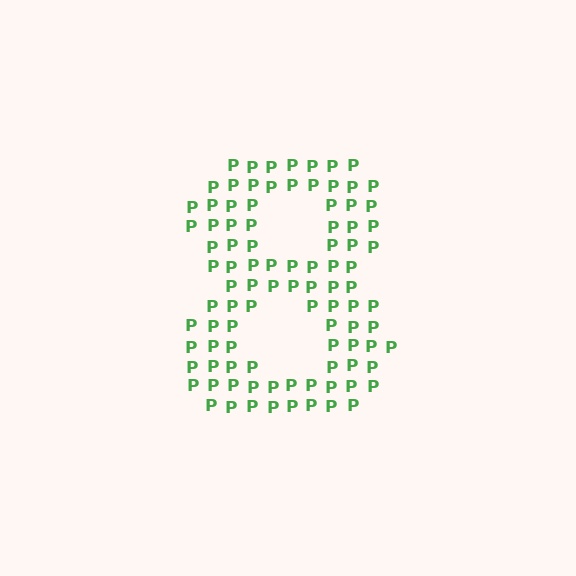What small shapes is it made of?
It is made of small letter P's.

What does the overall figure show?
The overall figure shows the digit 8.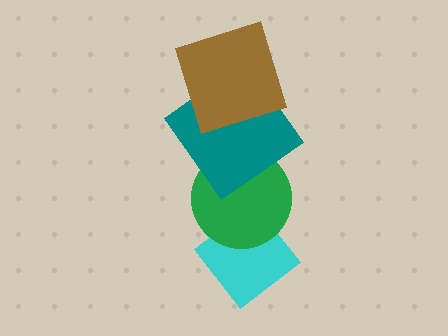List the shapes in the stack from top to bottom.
From top to bottom: the brown square, the teal diamond, the green circle, the cyan diamond.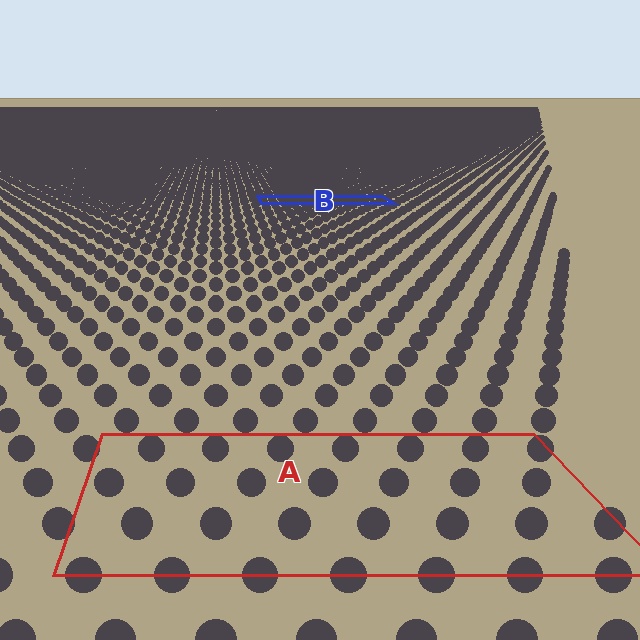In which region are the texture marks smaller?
The texture marks are smaller in region B, because it is farther away.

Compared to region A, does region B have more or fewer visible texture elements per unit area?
Region B has more texture elements per unit area — they are packed more densely because it is farther away.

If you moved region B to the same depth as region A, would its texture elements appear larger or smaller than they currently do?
They would appear larger. At a closer depth, the same texture elements are projected at a bigger on-screen size.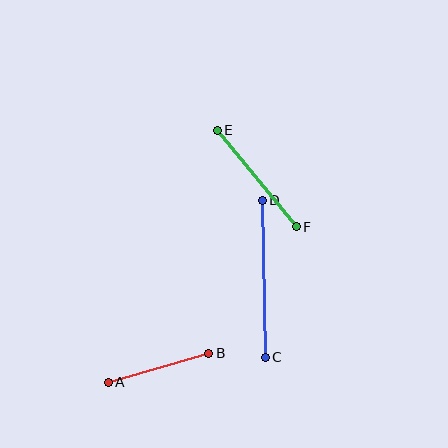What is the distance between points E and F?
The distance is approximately 125 pixels.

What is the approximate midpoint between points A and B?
The midpoint is at approximately (159, 368) pixels.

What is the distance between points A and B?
The distance is approximately 105 pixels.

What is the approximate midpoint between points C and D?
The midpoint is at approximately (264, 279) pixels.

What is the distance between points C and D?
The distance is approximately 157 pixels.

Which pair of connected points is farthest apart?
Points C and D are farthest apart.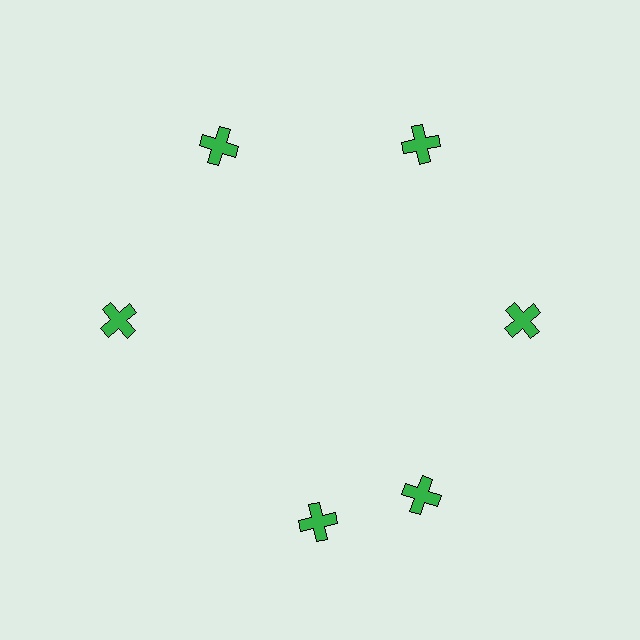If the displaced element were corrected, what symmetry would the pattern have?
It would have 6-fold rotational symmetry — the pattern would map onto itself every 60 degrees.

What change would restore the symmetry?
The symmetry would be restored by rotating it back into even spacing with its neighbors so that all 6 crosses sit at equal angles and equal distance from the center.